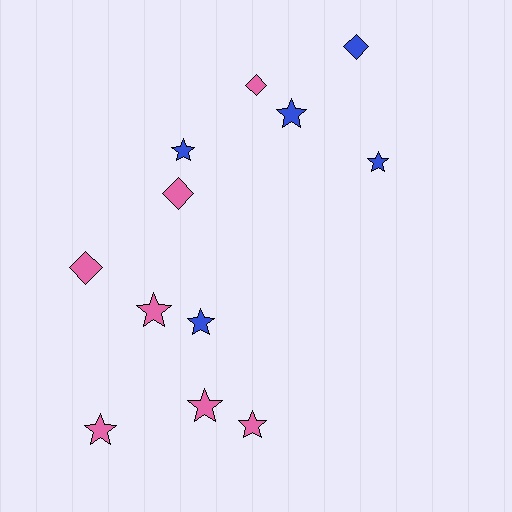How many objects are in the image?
There are 12 objects.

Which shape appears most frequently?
Star, with 8 objects.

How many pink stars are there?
There are 4 pink stars.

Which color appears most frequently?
Pink, with 7 objects.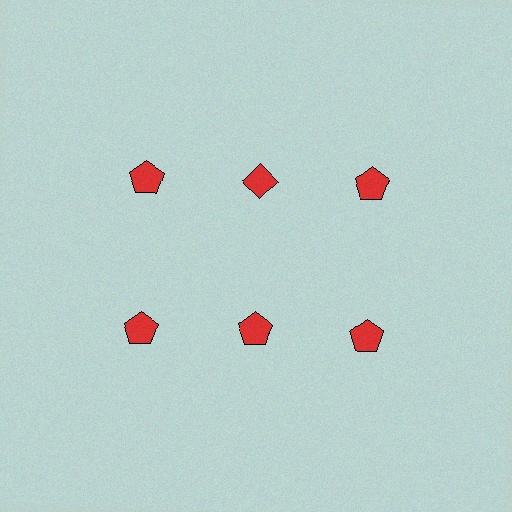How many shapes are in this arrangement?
There are 6 shapes arranged in a grid pattern.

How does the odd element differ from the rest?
It has a different shape: diamond instead of pentagon.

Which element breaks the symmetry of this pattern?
The red diamond in the top row, second from left column breaks the symmetry. All other shapes are red pentagons.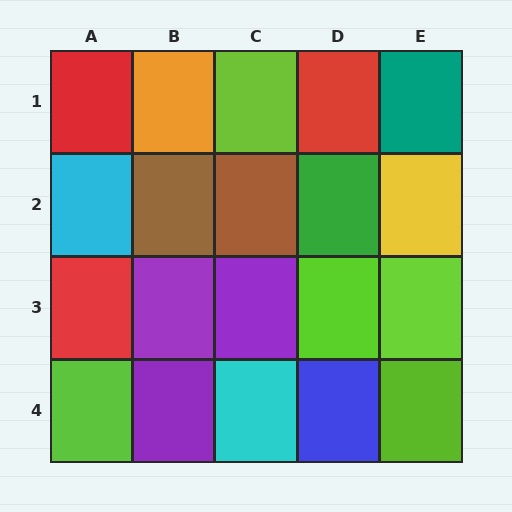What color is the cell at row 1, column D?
Red.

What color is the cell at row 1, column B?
Orange.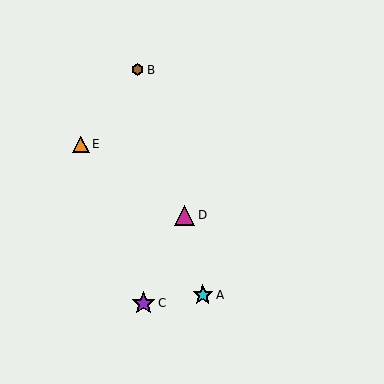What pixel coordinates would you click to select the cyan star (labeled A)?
Click at (203, 295) to select the cyan star A.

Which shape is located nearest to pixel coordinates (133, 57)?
The brown hexagon (labeled B) at (138, 70) is nearest to that location.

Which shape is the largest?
The purple star (labeled C) is the largest.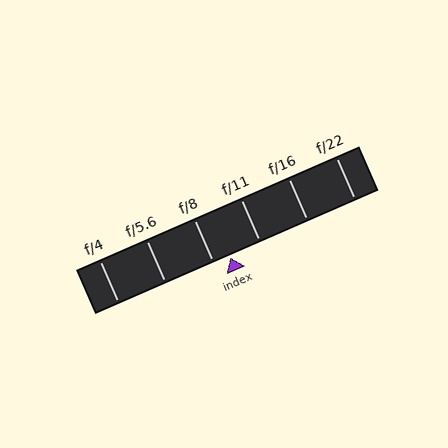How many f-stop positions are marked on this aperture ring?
There are 6 f-stop positions marked.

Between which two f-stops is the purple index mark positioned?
The index mark is between f/8 and f/11.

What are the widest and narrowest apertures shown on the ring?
The widest aperture shown is f/4 and the narrowest is f/22.